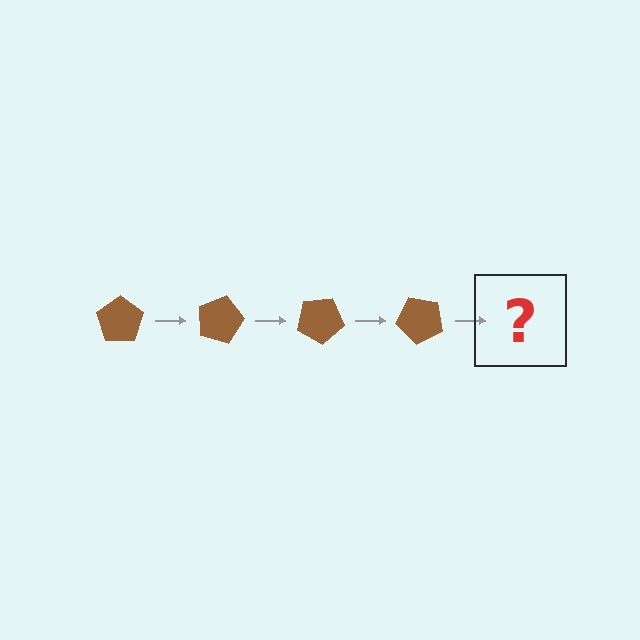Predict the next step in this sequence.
The next step is a brown pentagon rotated 60 degrees.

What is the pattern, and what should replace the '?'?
The pattern is that the pentagon rotates 15 degrees each step. The '?' should be a brown pentagon rotated 60 degrees.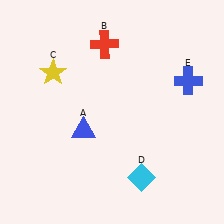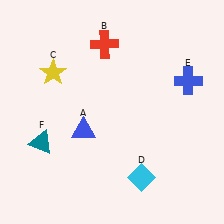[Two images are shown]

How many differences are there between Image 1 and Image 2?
There is 1 difference between the two images.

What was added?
A teal triangle (F) was added in Image 2.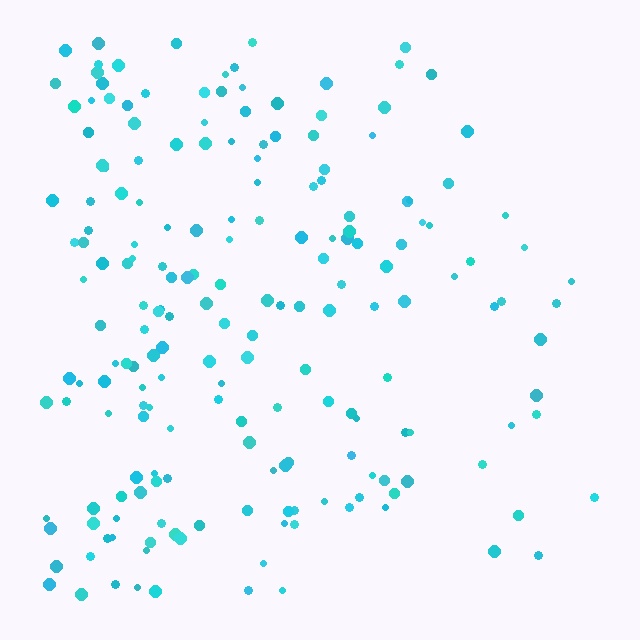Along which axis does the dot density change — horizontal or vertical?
Horizontal.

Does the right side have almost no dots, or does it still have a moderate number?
Still a moderate number, just noticeably fewer than the left.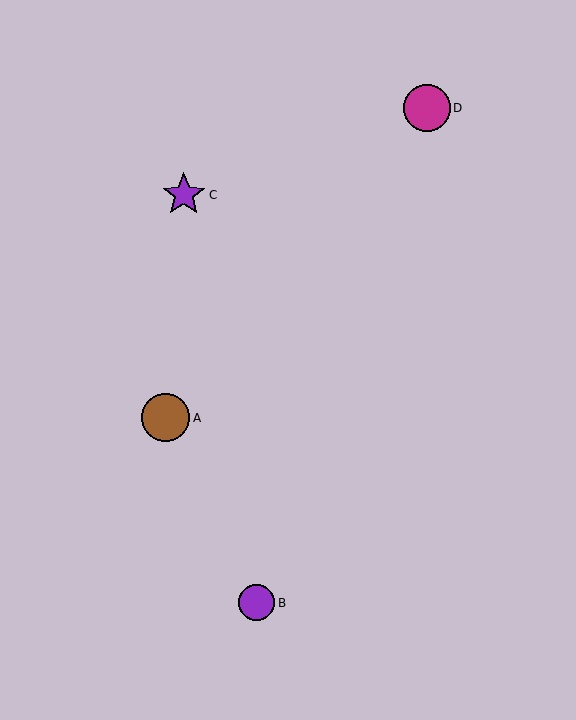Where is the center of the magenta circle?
The center of the magenta circle is at (427, 108).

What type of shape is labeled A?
Shape A is a brown circle.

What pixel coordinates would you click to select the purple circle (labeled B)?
Click at (257, 603) to select the purple circle B.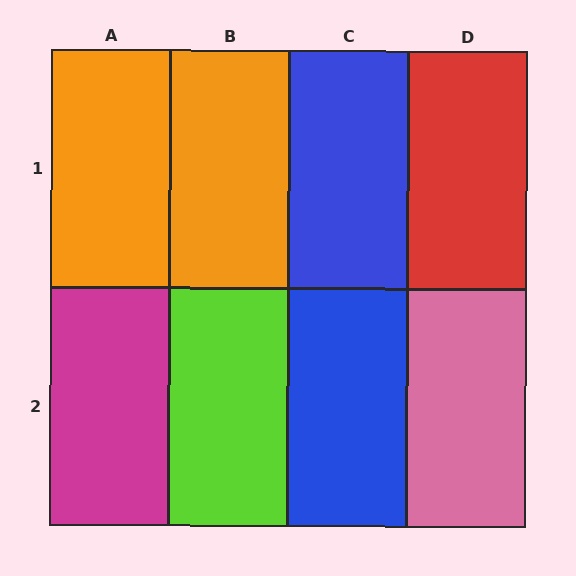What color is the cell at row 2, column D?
Pink.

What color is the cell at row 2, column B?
Lime.